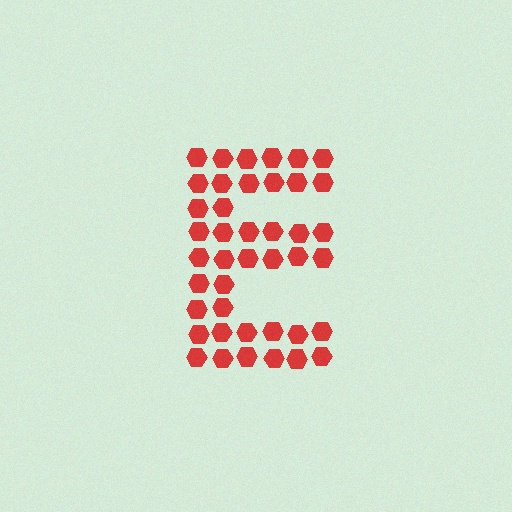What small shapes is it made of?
It is made of small hexagons.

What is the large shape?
The large shape is the letter E.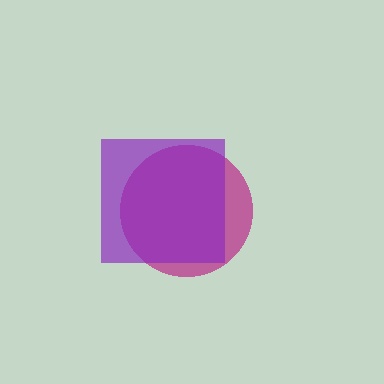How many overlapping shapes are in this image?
There are 2 overlapping shapes in the image.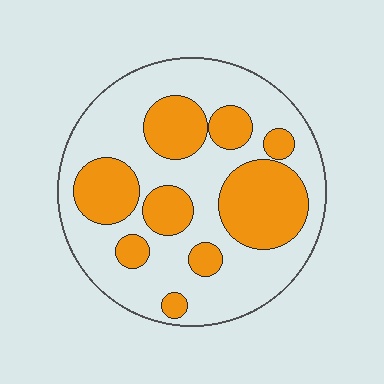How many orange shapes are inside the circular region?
9.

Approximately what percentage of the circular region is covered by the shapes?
Approximately 35%.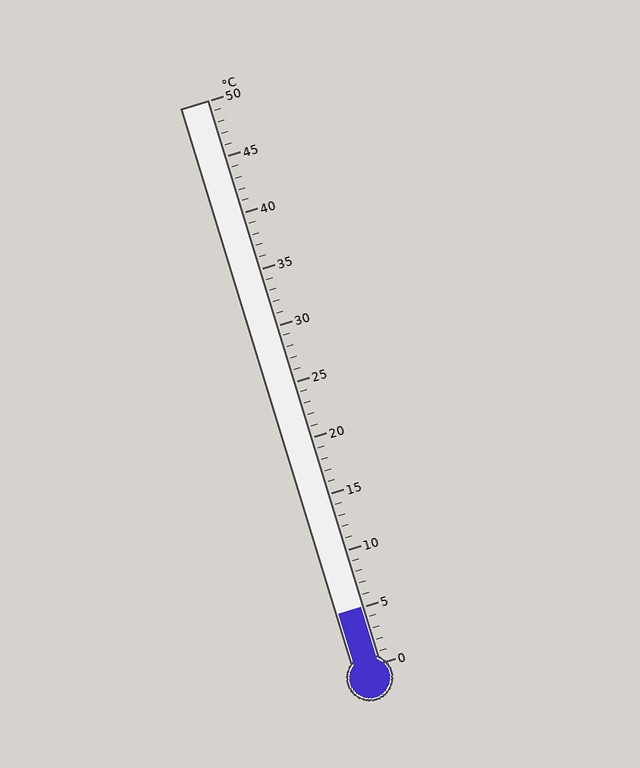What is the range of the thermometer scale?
The thermometer scale ranges from 0°C to 50°C.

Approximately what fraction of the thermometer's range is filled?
The thermometer is filled to approximately 10% of its range.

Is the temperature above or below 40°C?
The temperature is below 40°C.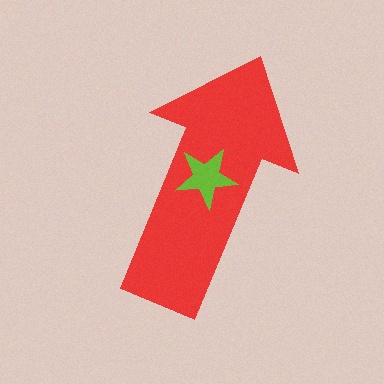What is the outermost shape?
The red arrow.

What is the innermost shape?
The lime star.